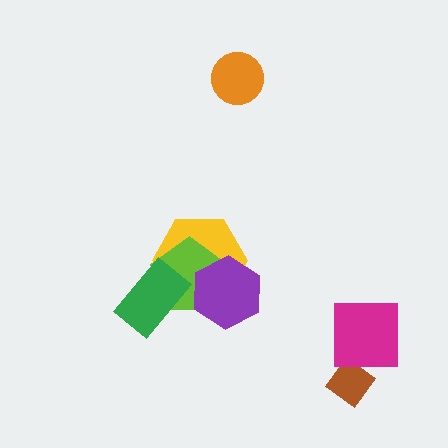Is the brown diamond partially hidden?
Yes, it is partially covered by another shape.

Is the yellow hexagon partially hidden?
Yes, it is partially covered by another shape.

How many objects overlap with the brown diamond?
1 object overlaps with the brown diamond.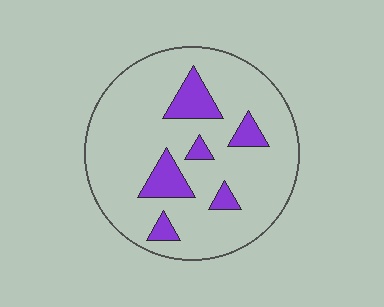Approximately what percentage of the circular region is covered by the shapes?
Approximately 15%.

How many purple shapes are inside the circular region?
6.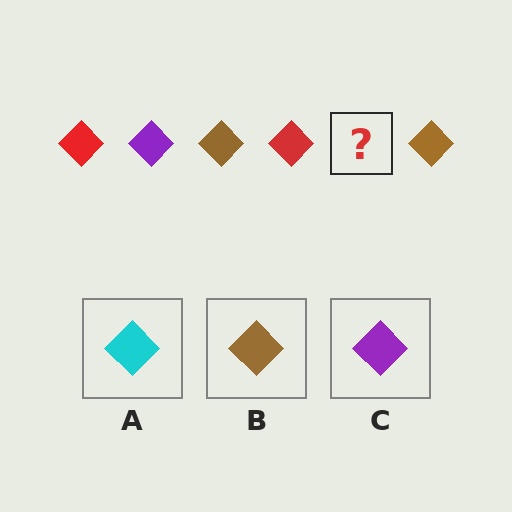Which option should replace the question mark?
Option C.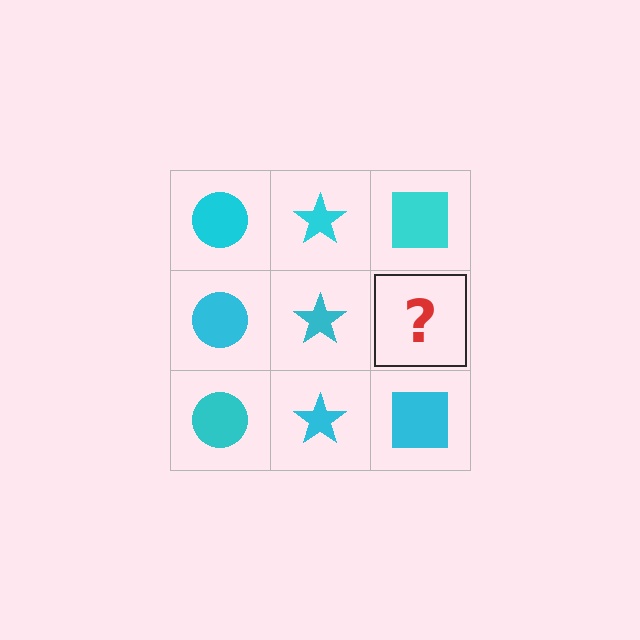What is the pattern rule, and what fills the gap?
The rule is that each column has a consistent shape. The gap should be filled with a cyan square.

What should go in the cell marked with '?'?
The missing cell should contain a cyan square.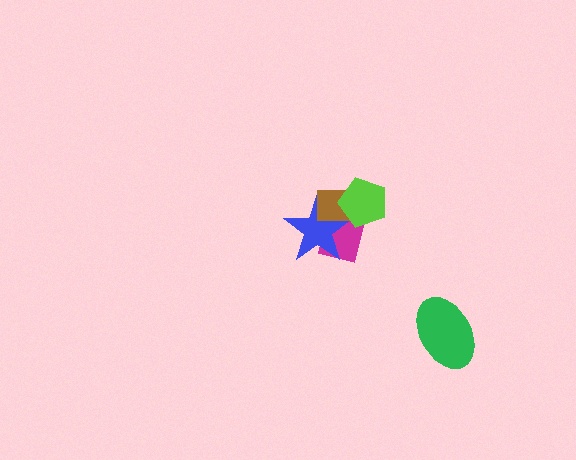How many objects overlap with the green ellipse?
0 objects overlap with the green ellipse.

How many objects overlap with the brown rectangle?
3 objects overlap with the brown rectangle.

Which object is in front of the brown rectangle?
The lime pentagon is in front of the brown rectangle.